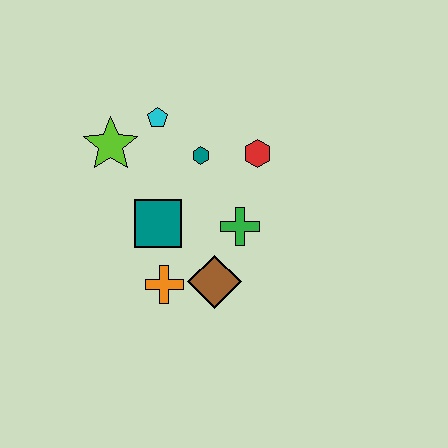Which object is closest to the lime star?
The cyan pentagon is closest to the lime star.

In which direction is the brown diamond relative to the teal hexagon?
The brown diamond is below the teal hexagon.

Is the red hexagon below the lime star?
Yes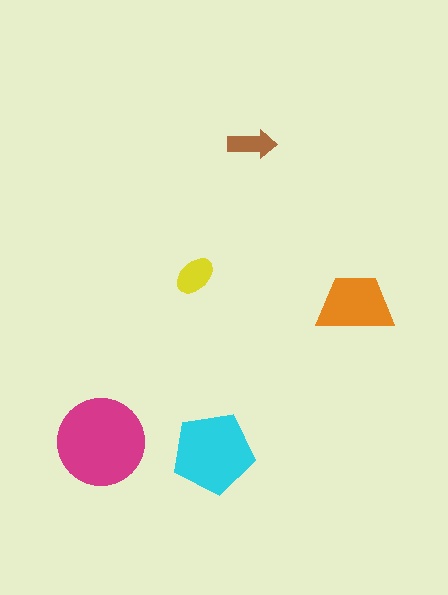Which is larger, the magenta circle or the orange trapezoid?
The magenta circle.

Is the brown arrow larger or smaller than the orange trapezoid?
Smaller.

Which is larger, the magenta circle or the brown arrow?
The magenta circle.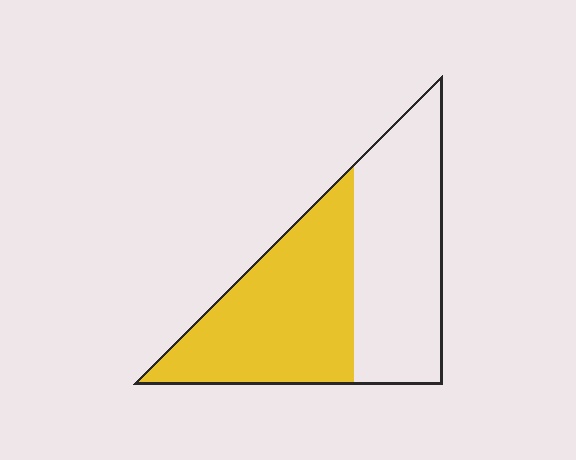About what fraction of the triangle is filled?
About one half (1/2).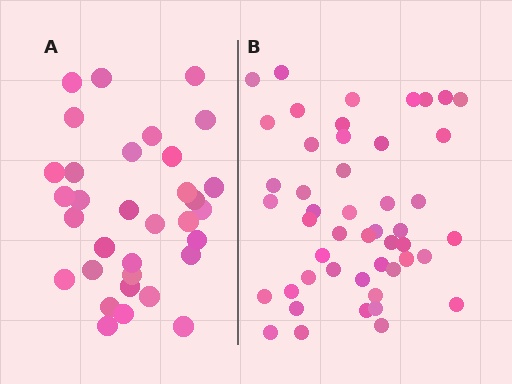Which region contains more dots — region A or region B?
Region B (the right region) has more dots.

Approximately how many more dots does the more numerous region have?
Region B has approximately 15 more dots than region A.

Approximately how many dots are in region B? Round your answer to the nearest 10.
About 50 dots. (The exact count is 48, which rounds to 50.)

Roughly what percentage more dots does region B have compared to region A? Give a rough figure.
About 45% more.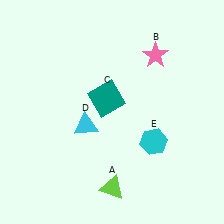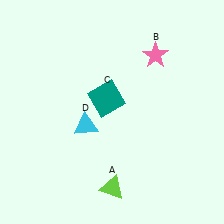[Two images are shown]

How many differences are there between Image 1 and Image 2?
There is 1 difference between the two images.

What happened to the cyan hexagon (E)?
The cyan hexagon (E) was removed in Image 2. It was in the bottom-right area of Image 1.